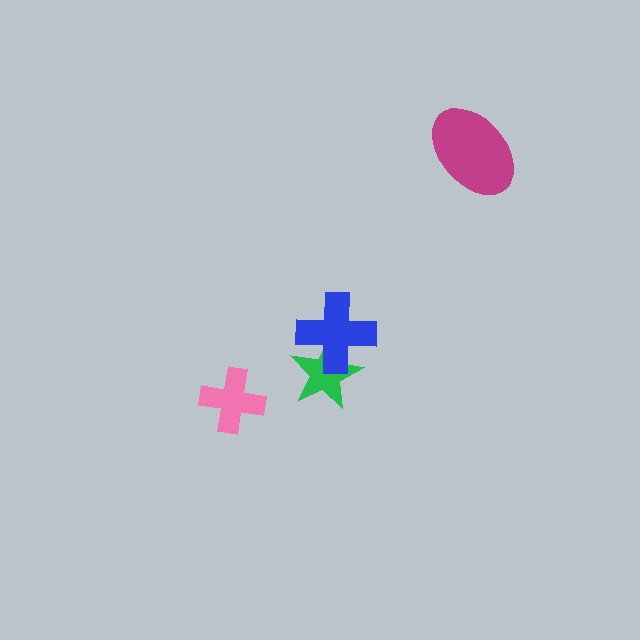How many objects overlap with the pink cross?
0 objects overlap with the pink cross.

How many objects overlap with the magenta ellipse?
0 objects overlap with the magenta ellipse.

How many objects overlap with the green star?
1 object overlaps with the green star.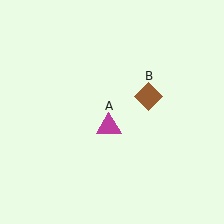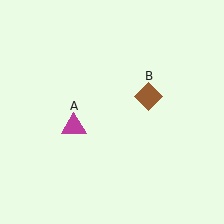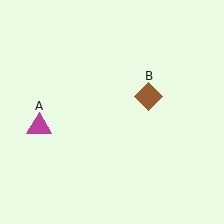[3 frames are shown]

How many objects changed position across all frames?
1 object changed position: magenta triangle (object A).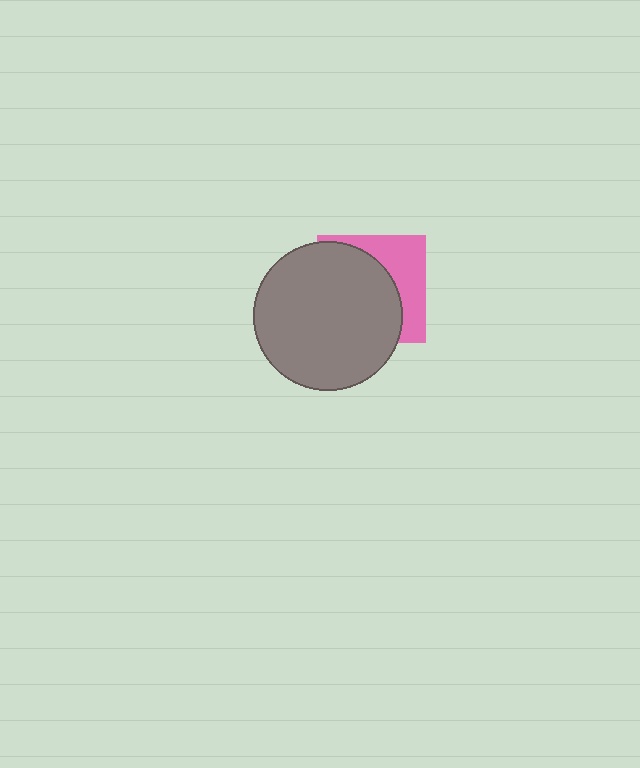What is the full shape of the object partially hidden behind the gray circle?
The partially hidden object is a pink square.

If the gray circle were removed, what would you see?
You would see the complete pink square.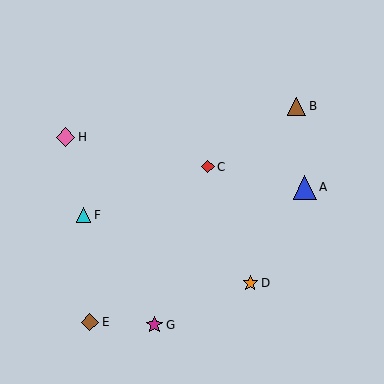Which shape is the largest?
The blue triangle (labeled A) is the largest.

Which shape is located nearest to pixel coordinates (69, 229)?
The cyan triangle (labeled F) at (83, 215) is nearest to that location.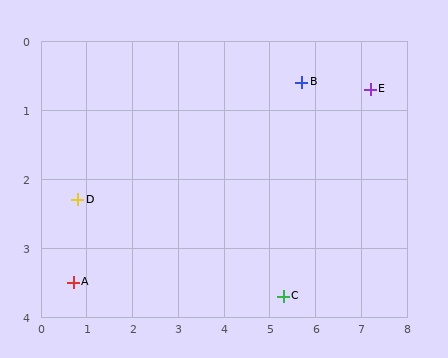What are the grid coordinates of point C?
Point C is at approximately (5.3, 3.7).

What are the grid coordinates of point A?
Point A is at approximately (0.7, 3.5).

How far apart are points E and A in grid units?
Points E and A are about 7.1 grid units apart.